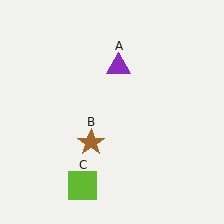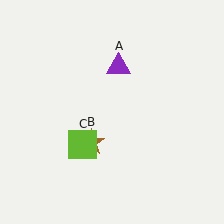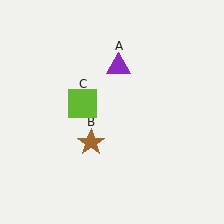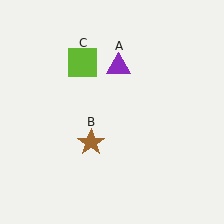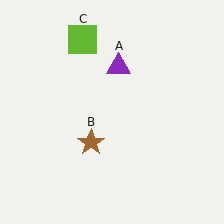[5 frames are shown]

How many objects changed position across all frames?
1 object changed position: lime square (object C).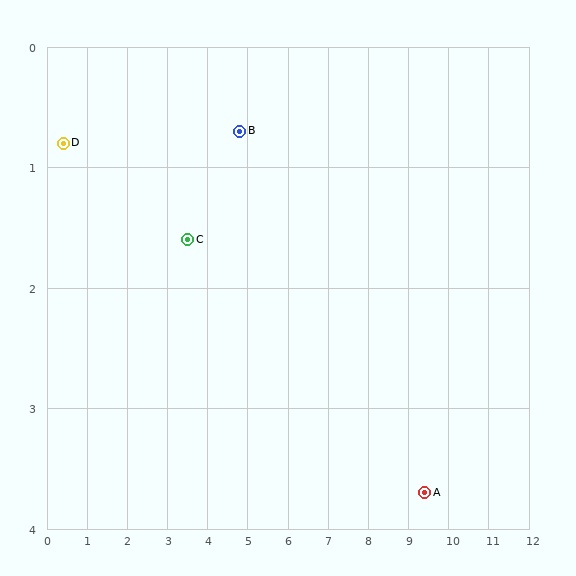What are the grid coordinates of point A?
Point A is at approximately (9.4, 3.7).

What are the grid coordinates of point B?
Point B is at approximately (4.8, 0.7).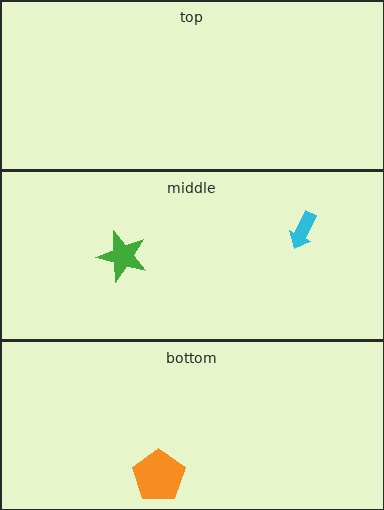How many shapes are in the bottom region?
1.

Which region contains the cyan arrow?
The middle region.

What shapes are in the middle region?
The green star, the cyan arrow.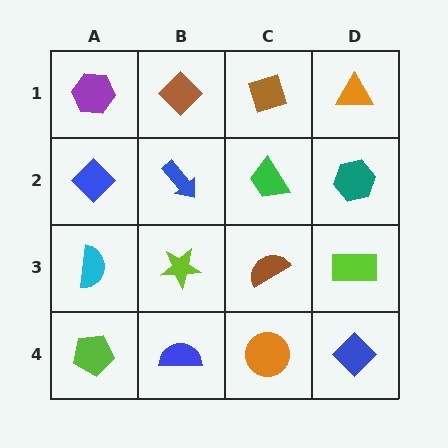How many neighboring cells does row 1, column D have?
2.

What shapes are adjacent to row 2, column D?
An orange triangle (row 1, column D), a lime rectangle (row 3, column D), a green trapezoid (row 2, column C).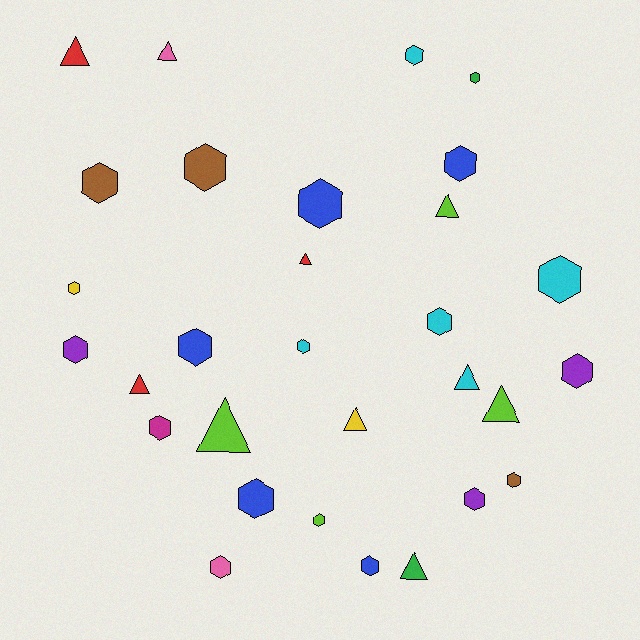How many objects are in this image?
There are 30 objects.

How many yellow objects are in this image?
There are 2 yellow objects.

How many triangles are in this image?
There are 10 triangles.